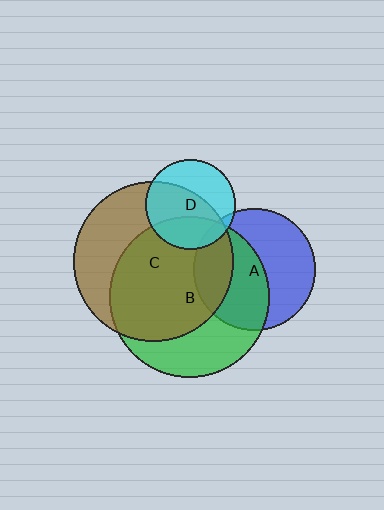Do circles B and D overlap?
Yes.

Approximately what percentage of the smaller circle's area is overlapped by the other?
Approximately 25%.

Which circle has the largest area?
Circle B (green).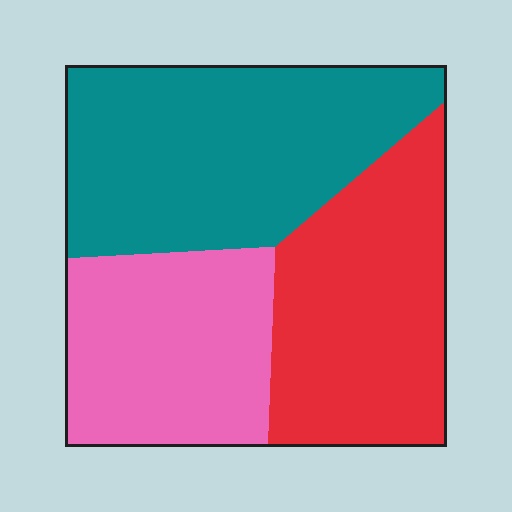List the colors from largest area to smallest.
From largest to smallest: teal, red, pink.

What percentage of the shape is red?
Red covers around 35% of the shape.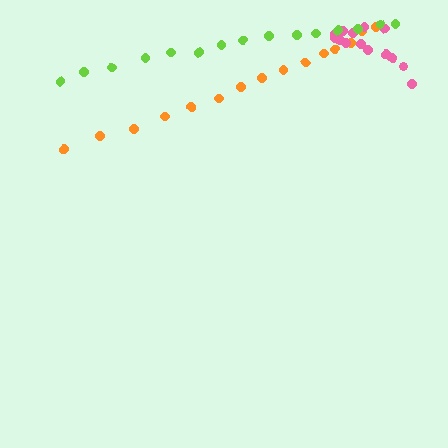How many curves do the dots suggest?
There are 3 distinct paths.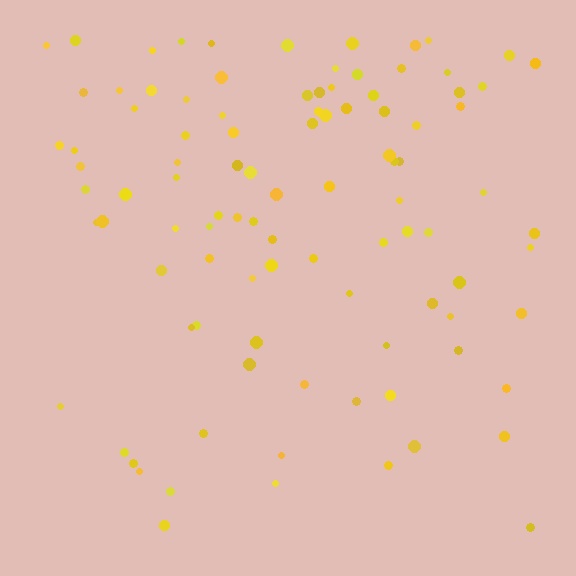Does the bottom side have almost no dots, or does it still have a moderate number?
Still a moderate number, just noticeably fewer than the top.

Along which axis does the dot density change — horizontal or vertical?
Vertical.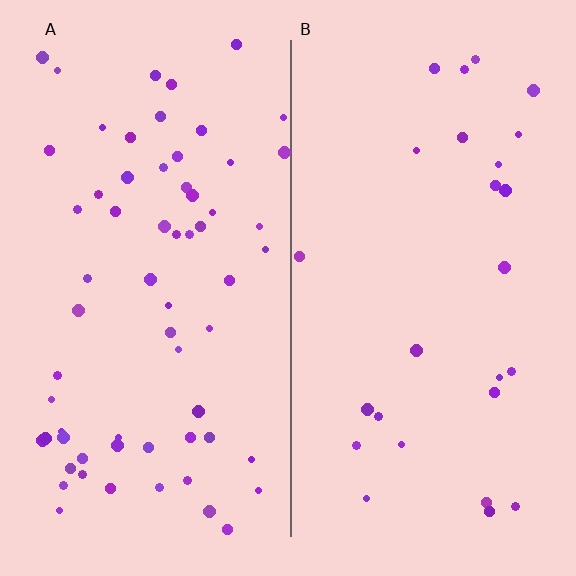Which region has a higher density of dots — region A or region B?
A (the left).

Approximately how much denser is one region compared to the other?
Approximately 2.5× — region A over region B.